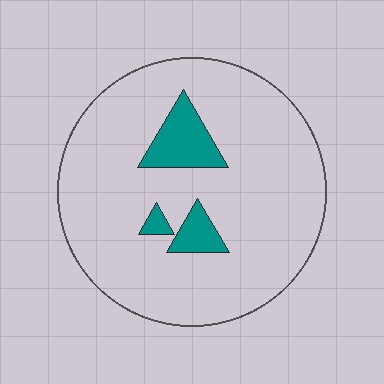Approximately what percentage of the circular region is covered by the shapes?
Approximately 10%.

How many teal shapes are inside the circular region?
3.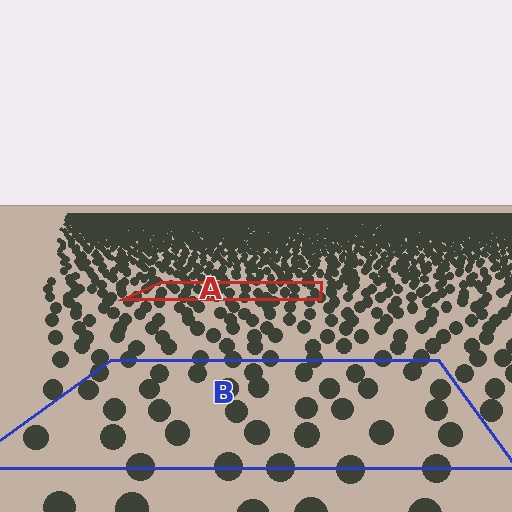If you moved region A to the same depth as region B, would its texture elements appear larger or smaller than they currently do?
They would appear larger. At a closer depth, the same texture elements are projected at a bigger on-screen size.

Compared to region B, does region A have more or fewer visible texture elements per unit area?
Region A has more texture elements per unit area — they are packed more densely because it is farther away.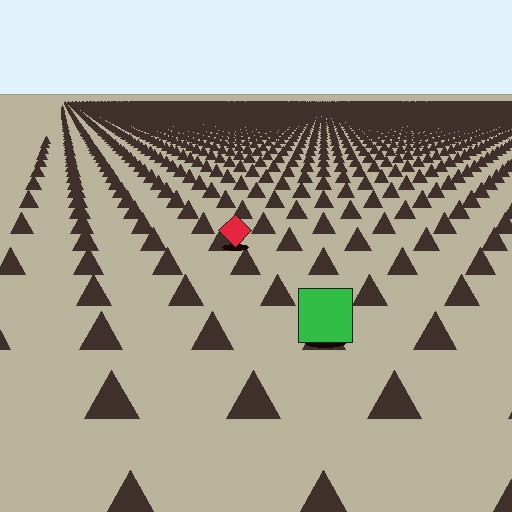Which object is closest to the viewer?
The green square is closest. The texture marks near it are larger and more spread out.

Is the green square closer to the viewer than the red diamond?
Yes. The green square is closer — you can tell from the texture gradient: the ground texture is coarser near it.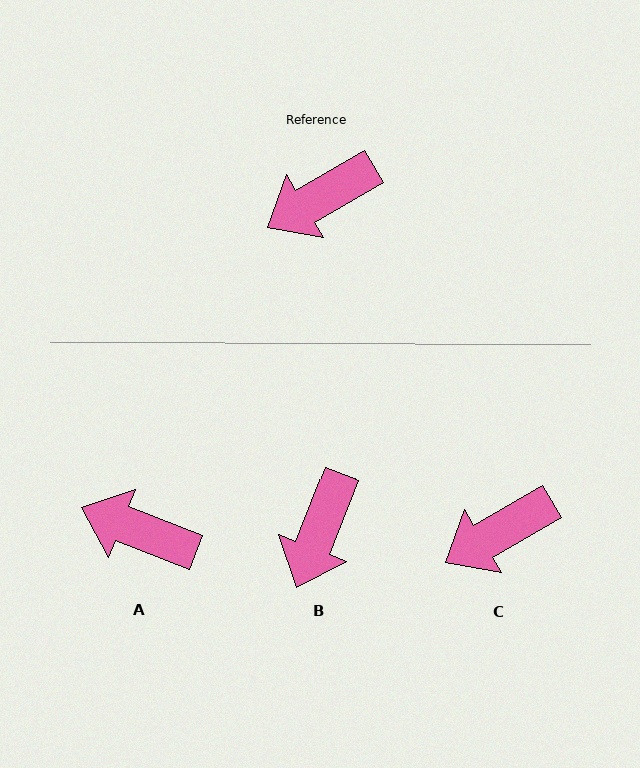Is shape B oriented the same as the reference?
No, it is off by about 39 degrees.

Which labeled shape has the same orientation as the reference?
C.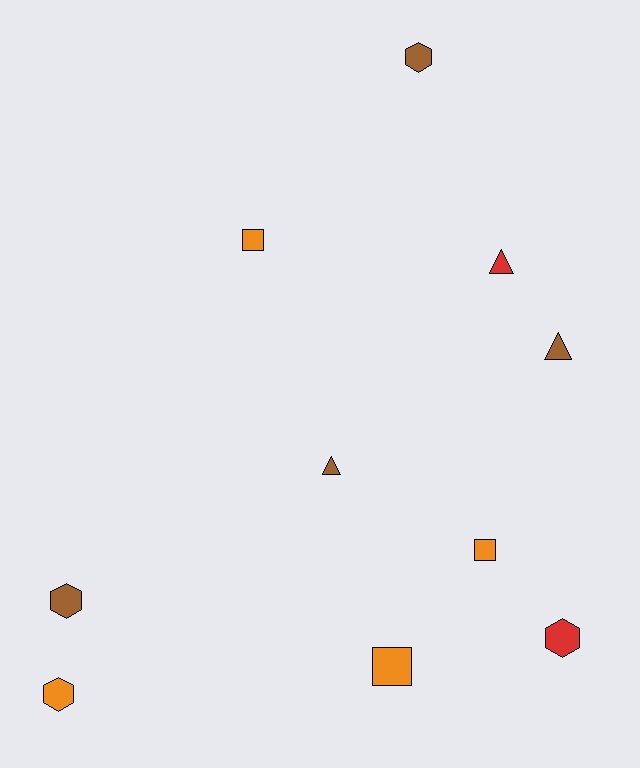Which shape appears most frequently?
Hexagon, with 4 objects.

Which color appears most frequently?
Orange, with 4 objects.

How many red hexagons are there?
There is 1 red hexagon.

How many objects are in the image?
There are 10 objects.